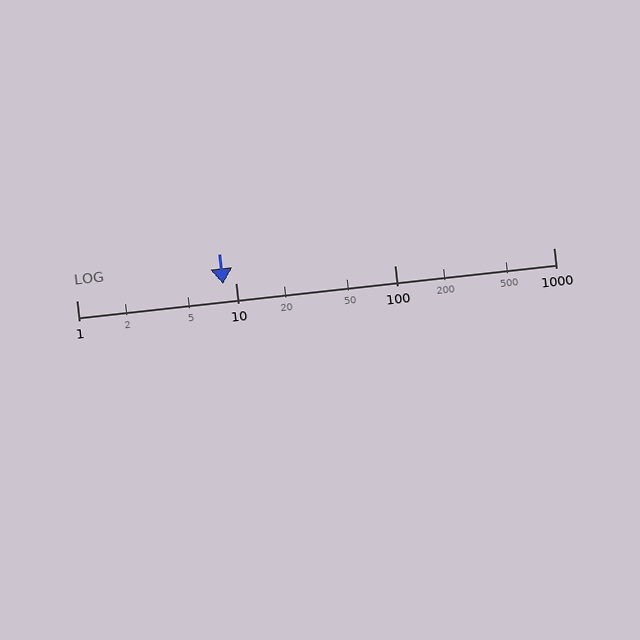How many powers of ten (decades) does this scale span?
The scale spans 3 decades, from 1 to 1000.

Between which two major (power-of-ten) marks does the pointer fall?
The pointer is between 1 and 10.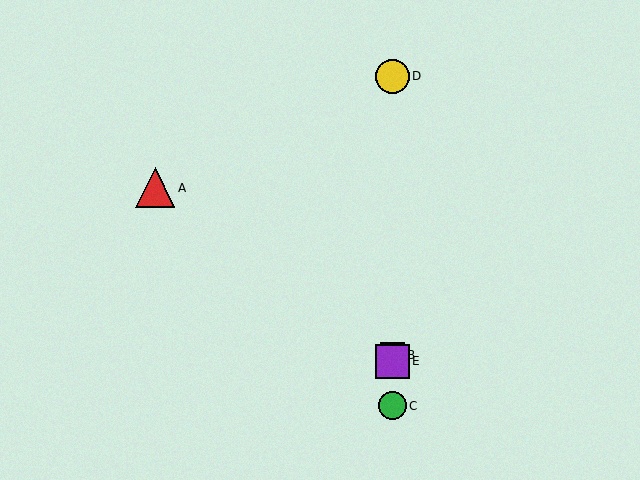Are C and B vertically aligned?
Yes, both are at x≈392.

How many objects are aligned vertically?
4 objects (B, C, D, E) are aligned vertically.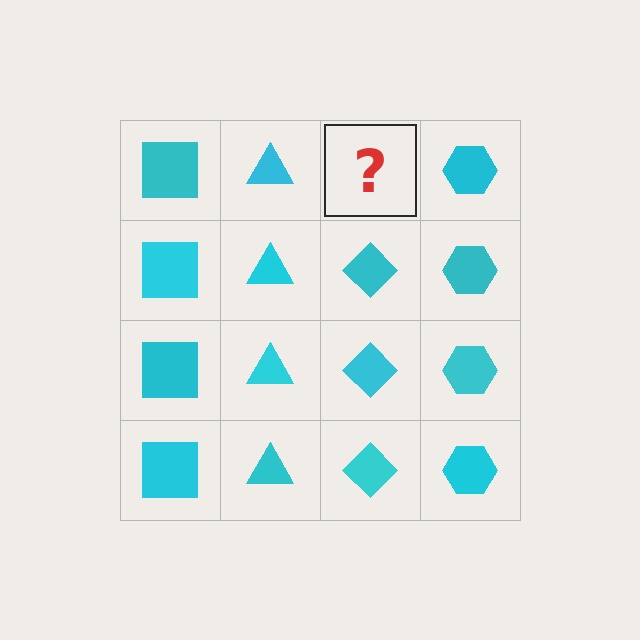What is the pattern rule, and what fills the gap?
The rule is that each column has a consistent shape. The gap should be filled with a cyan diamond.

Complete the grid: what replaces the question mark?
The question mark should be replaced with a cyan diamond.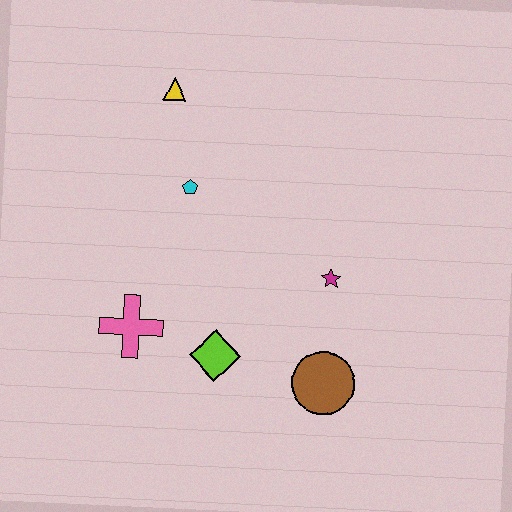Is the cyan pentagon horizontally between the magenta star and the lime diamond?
No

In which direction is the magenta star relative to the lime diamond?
The magenta star is to the right of the lime diamond.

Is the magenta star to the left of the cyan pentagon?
No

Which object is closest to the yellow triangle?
The cyan pentagon is closest to the yellow triangle.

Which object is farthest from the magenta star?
The yellow triangle is farthest from the magenta star.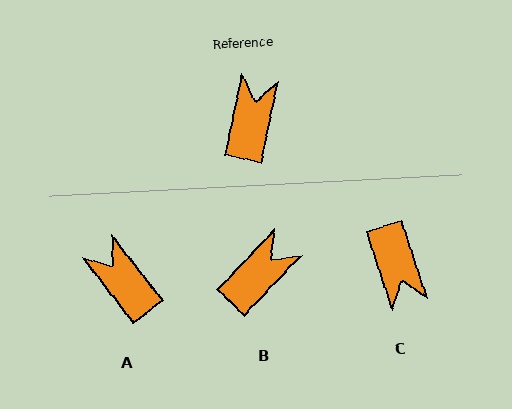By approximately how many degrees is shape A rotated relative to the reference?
Approximately 49 degrees counter-clockwise.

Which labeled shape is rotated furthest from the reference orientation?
C, about 150 degrees away.